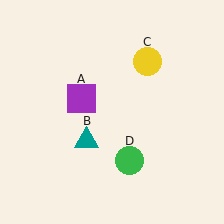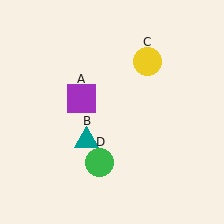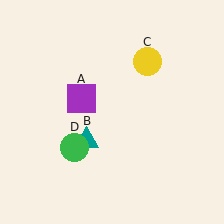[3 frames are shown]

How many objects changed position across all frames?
1 object changed position: green circle (object D).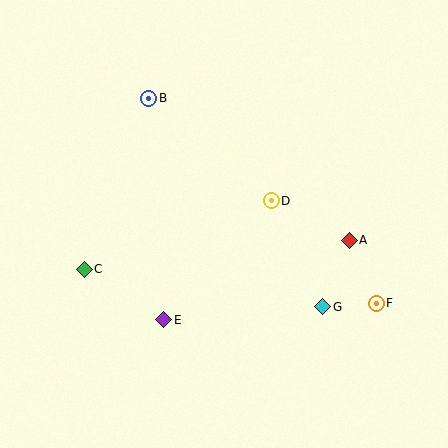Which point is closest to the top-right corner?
Point A is closest to the top-right corner.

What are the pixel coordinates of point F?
Point F is at (376, 303).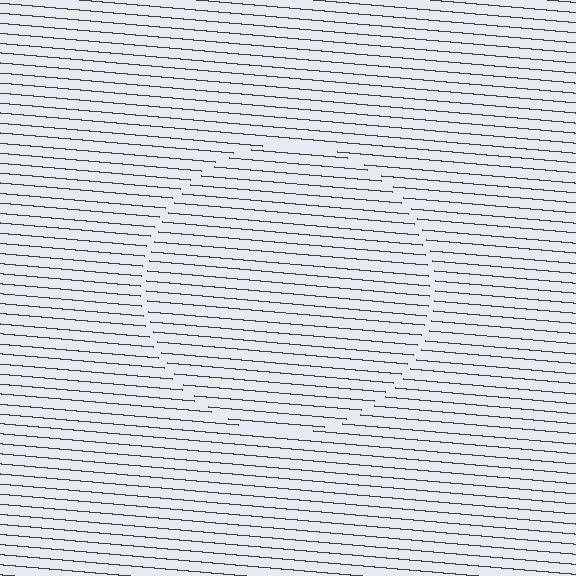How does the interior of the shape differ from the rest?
The interior of the shape contains the same grating, shifted by half a period — the contour is defined by the phase discontinuity where line-ends from the inner and outer gratings abut.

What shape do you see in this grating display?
An illusory circle. The interior of the shape contains the same grating, shifted by half a period — the contour is defined by the phase discontinuity where line-ends from the inner and outer gratings abut.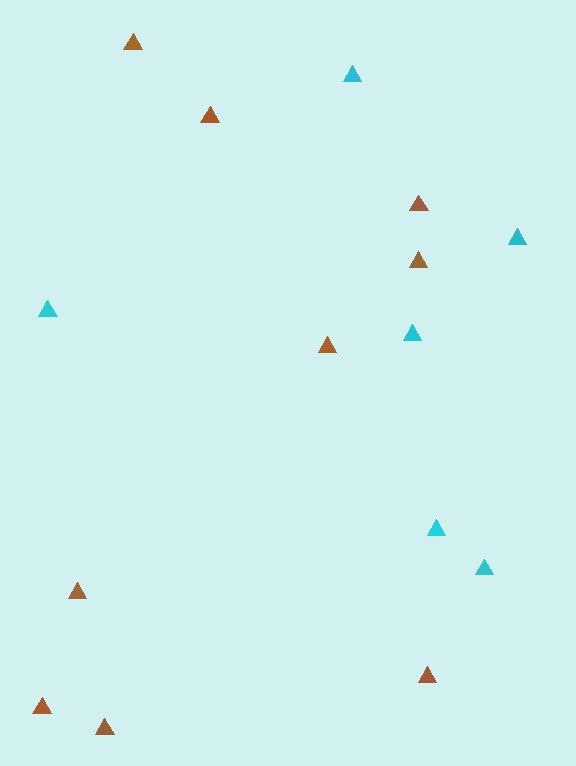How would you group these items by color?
There are 2 groups: one group of cyan triangles (6) and one group of brown triangles (9).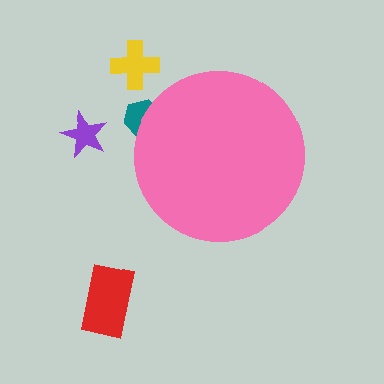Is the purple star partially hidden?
No, the purple star is fully visible.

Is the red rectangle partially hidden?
No, the red rectangle is fully visible.